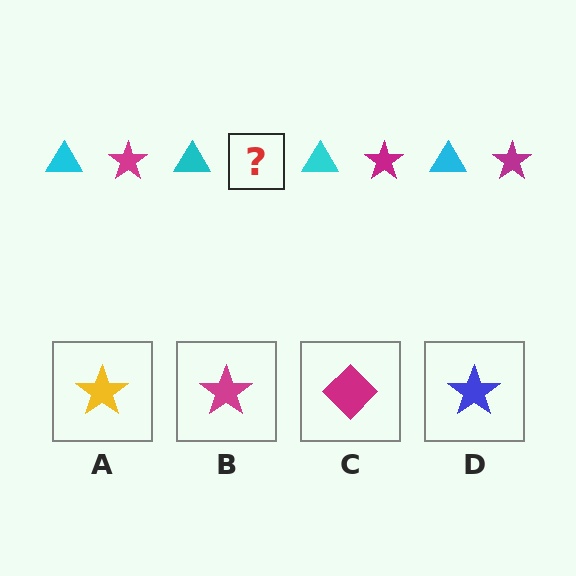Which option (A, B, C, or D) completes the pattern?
B.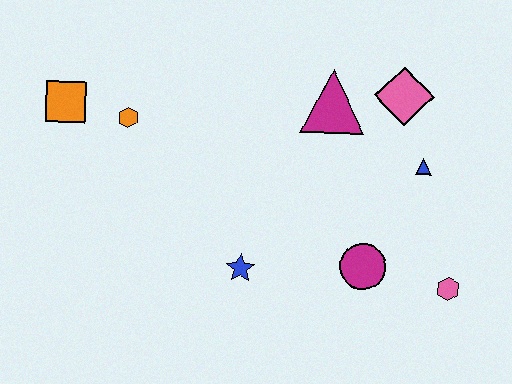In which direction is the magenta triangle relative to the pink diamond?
The magenta triangle is to the left of the pink diamond.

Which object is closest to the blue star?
The magenta circle is closest to the blue star.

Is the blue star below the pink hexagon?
No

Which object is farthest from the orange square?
The pink hexagon is farthest from the orange square.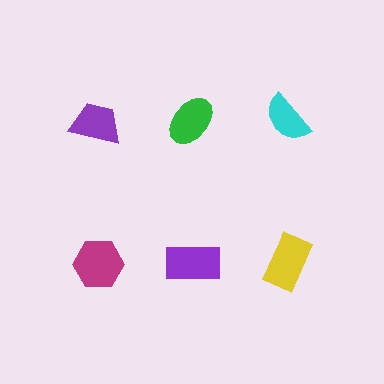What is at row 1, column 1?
A purple trapezoid.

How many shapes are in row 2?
3 shapes.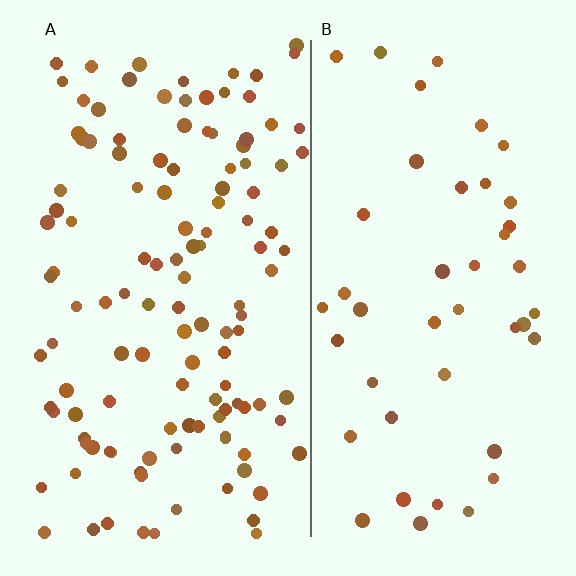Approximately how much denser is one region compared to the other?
Approximately 2.7× — region A over region B.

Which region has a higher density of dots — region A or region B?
A (the left).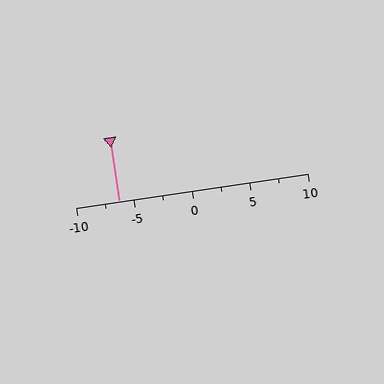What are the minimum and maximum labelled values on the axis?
The axis runs from -10 to 10.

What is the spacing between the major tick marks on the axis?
The major ticks are spaced 5 apart.